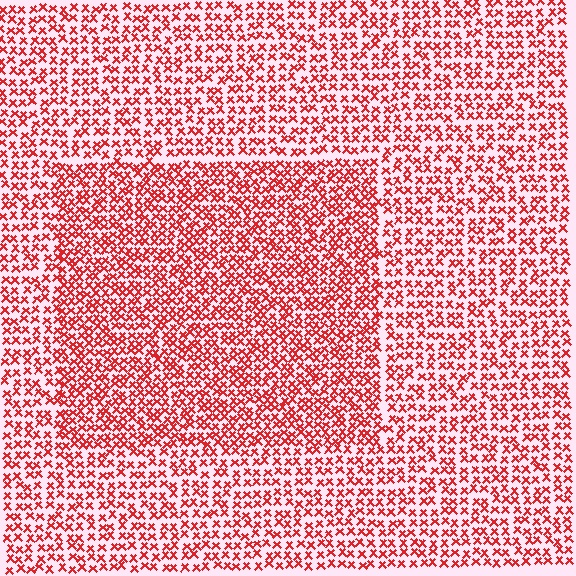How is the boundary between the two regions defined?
The boundary is defined by a change in element density (approximately 1.5x ratio). All elements are the same color, size, and shape.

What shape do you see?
I see a rectangle.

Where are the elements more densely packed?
The elements are more densely packed inside the rectangle boundary.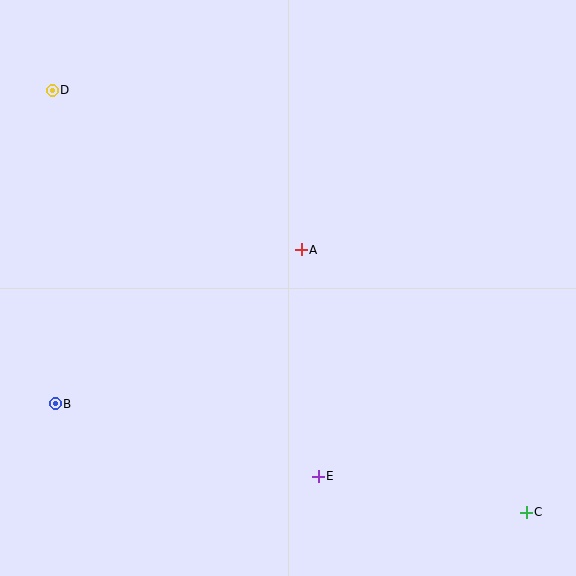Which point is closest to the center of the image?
Point A at (301, 250) is closest to the center.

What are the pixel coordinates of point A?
Point A is at (301, 250).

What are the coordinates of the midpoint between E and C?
The midpoint between E and C is at (422, 494).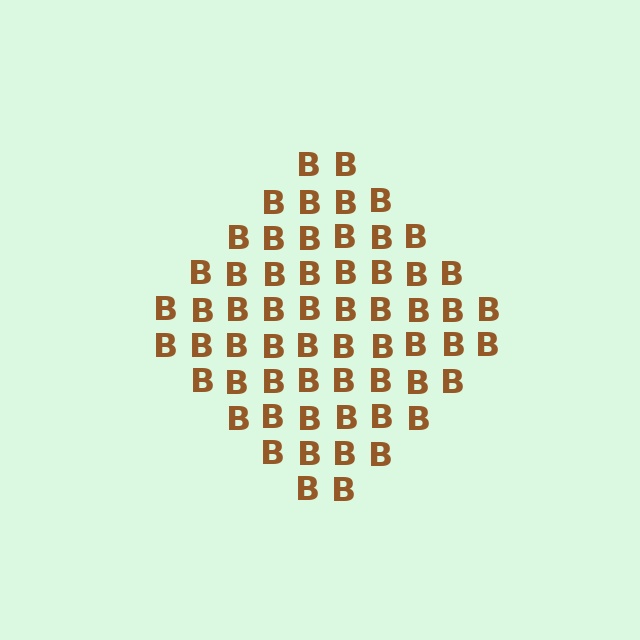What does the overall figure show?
The overall figure shows a diamond.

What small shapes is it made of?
It is made of small letter B's.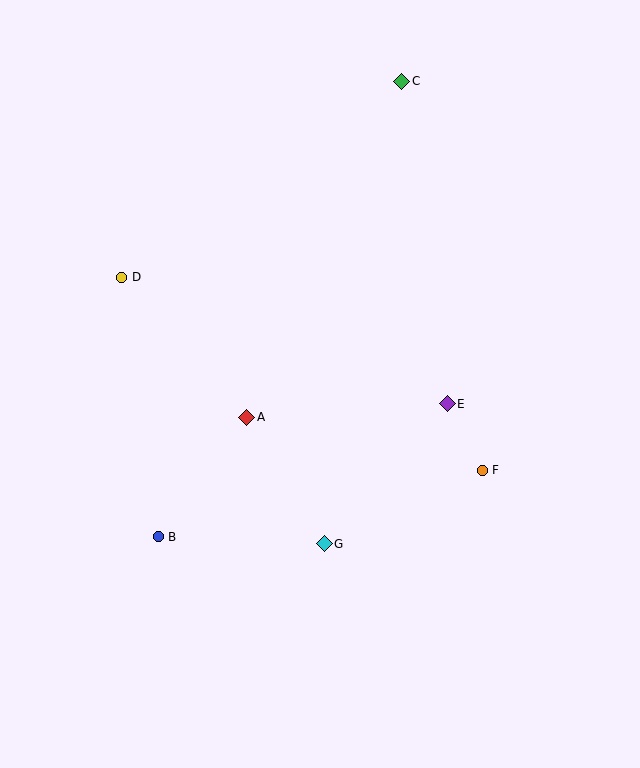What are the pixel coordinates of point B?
Point B is at (158, 537).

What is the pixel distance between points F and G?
The distance between F and G is 174 pixels.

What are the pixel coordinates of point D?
Point D is at (122, 277).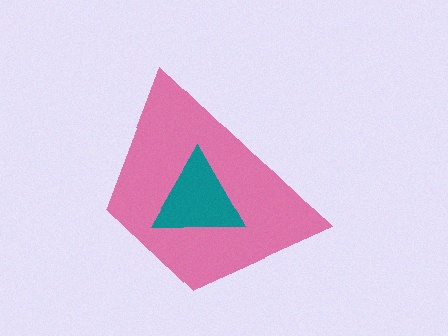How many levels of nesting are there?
2.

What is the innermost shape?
The teal triangle.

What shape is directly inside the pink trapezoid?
The teal triangle.